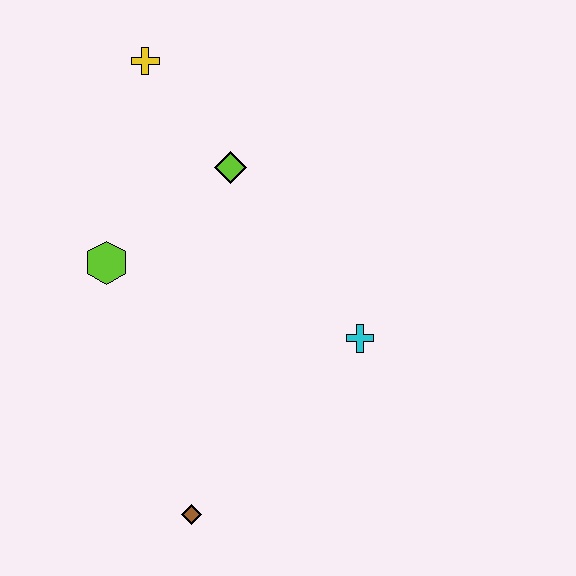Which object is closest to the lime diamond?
The yellow cross is closest to the lime diamond.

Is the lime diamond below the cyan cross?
No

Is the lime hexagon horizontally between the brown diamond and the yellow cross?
No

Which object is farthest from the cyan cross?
The yellow cross is farthest from the cyan cross.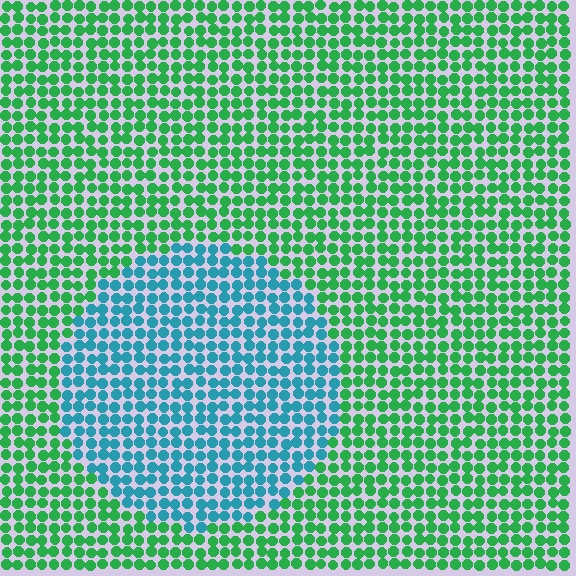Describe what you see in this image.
The image is filled with small green elements in a uniform arrangement. A circle-shaped region is visible where the elements are tinted to a slightly different hue, forming a subtle color boundary.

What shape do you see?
I see a circle.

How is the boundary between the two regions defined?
The boundary is defined purely by a slight shift in hue (about 53 degrees). Spacing, size, and orientation are identical on both sides.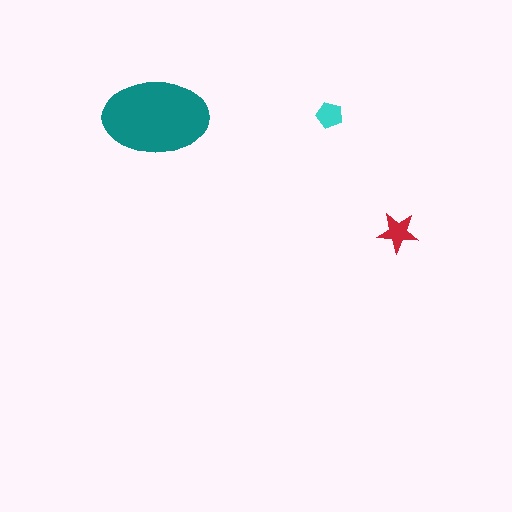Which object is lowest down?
The red star is bottommost.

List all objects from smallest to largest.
The cyan pentagon, the red star, the teal ellipse.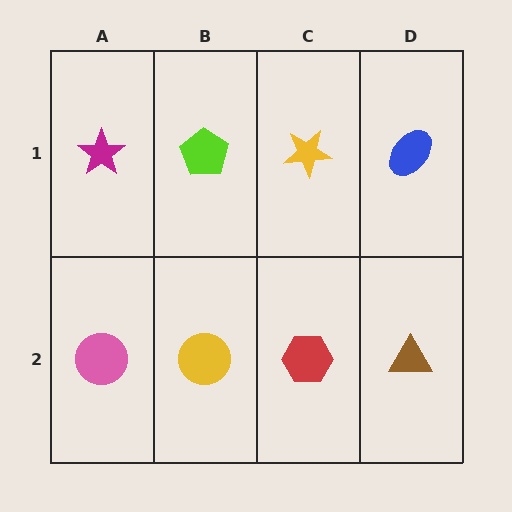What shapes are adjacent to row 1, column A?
A pink circle (row 2, column A), a lime pentagon (row 1, column B).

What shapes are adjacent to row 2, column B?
A lime pentagon (row 1, column B), a pink circle (row 2, column A), a red hexagon (row 2, column C).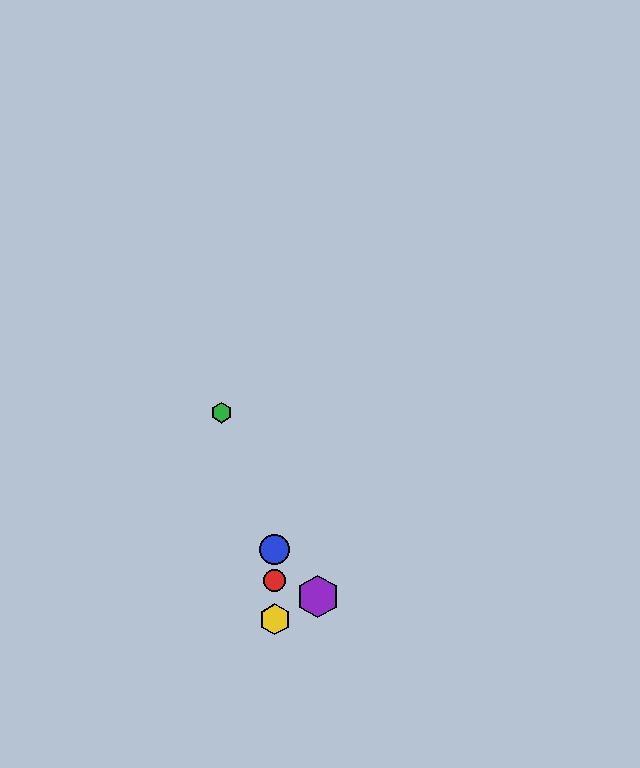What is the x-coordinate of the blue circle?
The blue circle is at x≈275.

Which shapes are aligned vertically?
The red circle, the blue circle, the yellow hexagon are aligned vertically.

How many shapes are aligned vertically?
3 shapes (the red circle, the blue circle, the yellow hexagon) are aligned vertically.